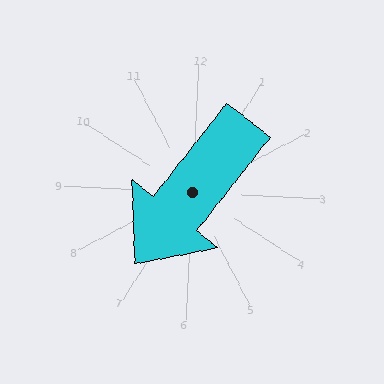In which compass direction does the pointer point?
Southwest.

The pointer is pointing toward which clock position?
Roughly 7 o'clock.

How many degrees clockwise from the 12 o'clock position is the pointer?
Approximately 216 degrees.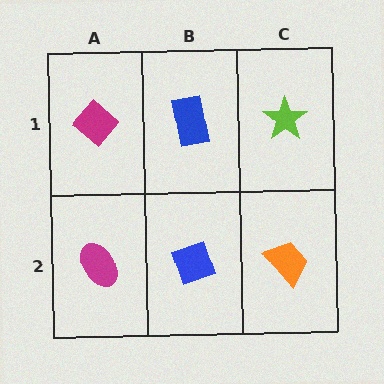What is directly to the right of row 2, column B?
An orange trapezoid.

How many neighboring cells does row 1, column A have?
2.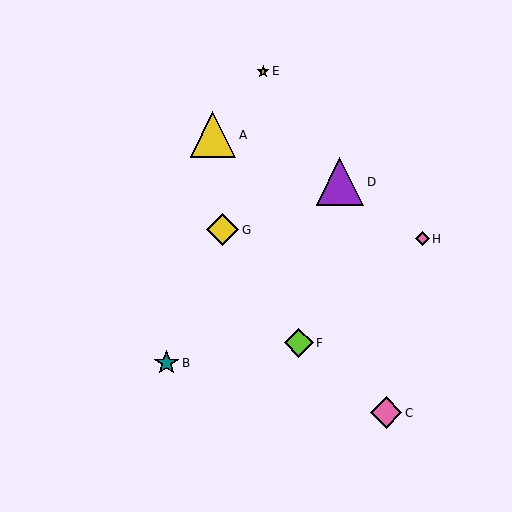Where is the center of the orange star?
The center of the orange star is at (263, 71).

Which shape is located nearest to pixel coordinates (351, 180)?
The purple triangle (labeled D) at (340, 182) is nearest to that location.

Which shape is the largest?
The purple triangle (labeled D) is the largest.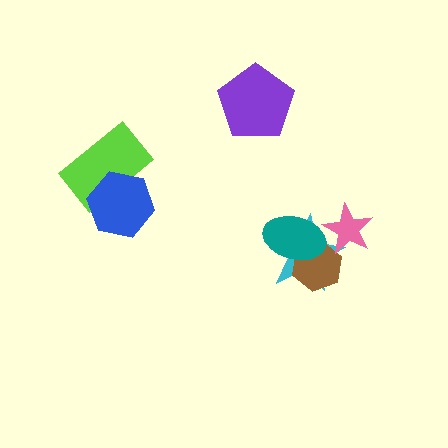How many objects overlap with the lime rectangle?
1 object overlaps with the lime rectangle.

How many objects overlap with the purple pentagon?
0 objects overlap with the purple pentagon.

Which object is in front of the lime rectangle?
The blue hexagon is in front of the lime rectangle.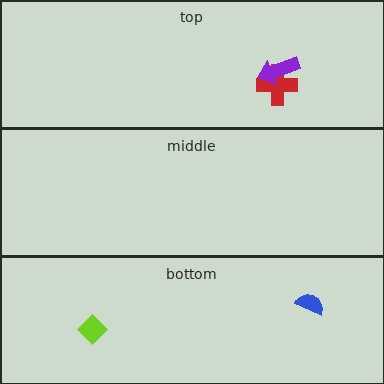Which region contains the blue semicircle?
The bottom region.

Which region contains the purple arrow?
The top region.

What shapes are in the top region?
The red cross, the purple arrow.